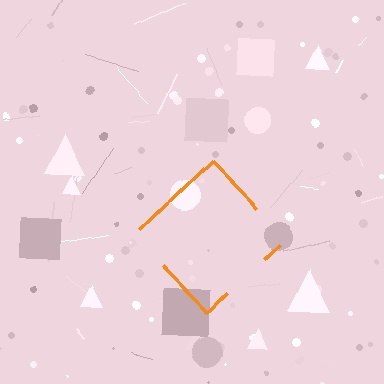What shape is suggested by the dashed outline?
The dashed outline suggests a diamond.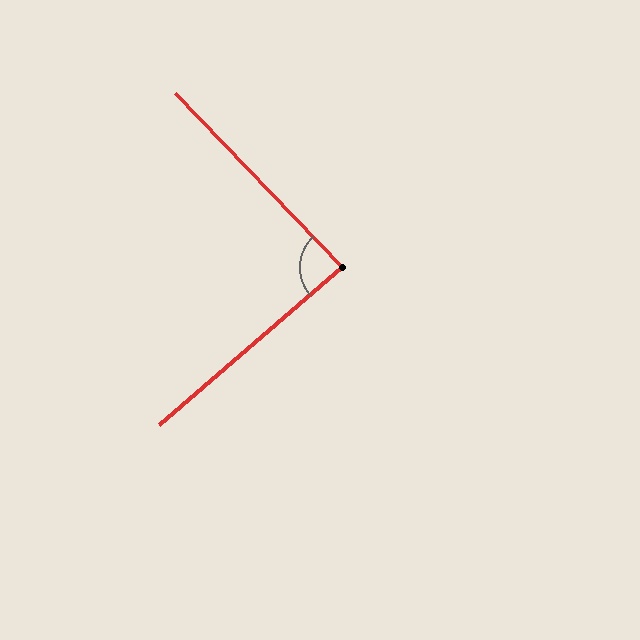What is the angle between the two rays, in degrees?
Approximately 87 degrees.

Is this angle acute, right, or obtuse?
It is approximately a right angle.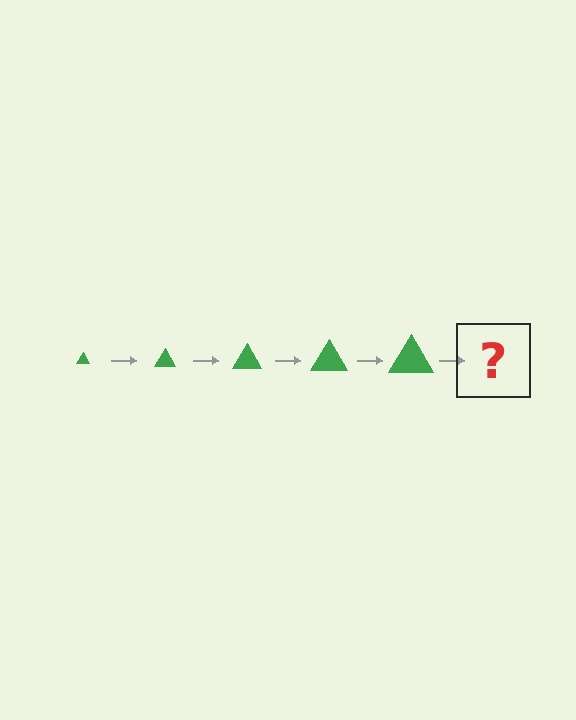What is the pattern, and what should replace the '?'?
The pattern is that the triangle gets progressively larger each step. The '?' should be a green triangle, larger than the previous one.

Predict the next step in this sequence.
The next step is a green triangle, larger than the previous one.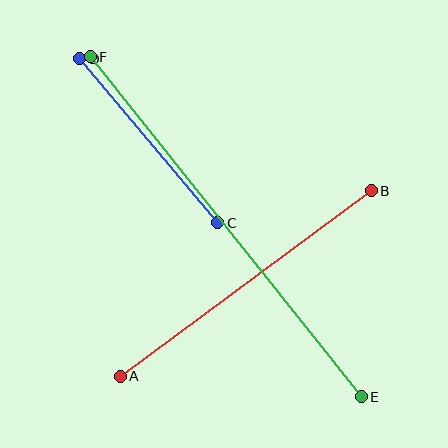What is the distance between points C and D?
The distance is approximately 214 pixels.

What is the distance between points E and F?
The distance is approximately 435 pixels.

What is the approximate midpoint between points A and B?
The midpoint is at approximately (246, 284) pixels.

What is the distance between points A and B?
The distance is approximately 312 pixels.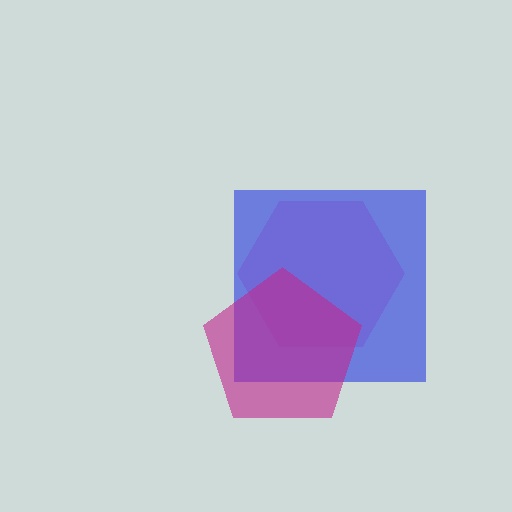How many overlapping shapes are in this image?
There are 3 overlapping shapes in the image.